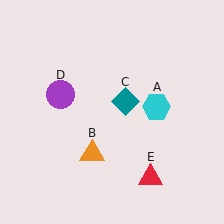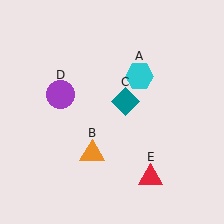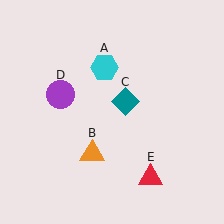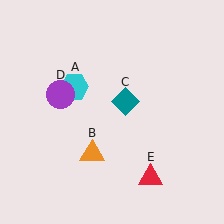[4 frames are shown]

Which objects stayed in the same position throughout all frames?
Orange triangle (object B) and teal diamond (object C) and purple circle (object D) and red triangle (object E) remained stationary.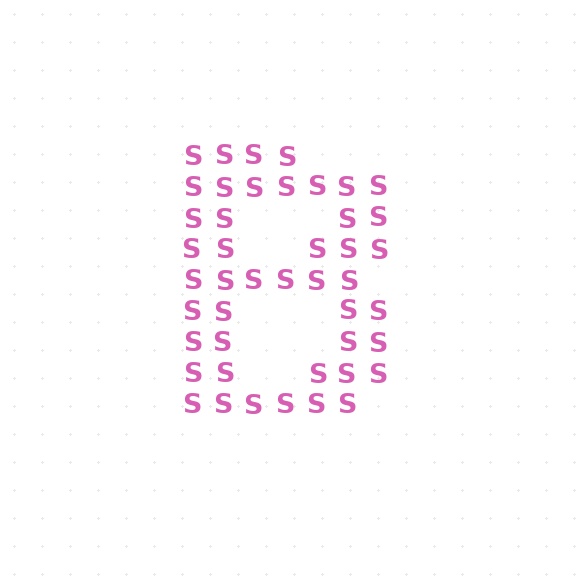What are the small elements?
The small elements are letter S's.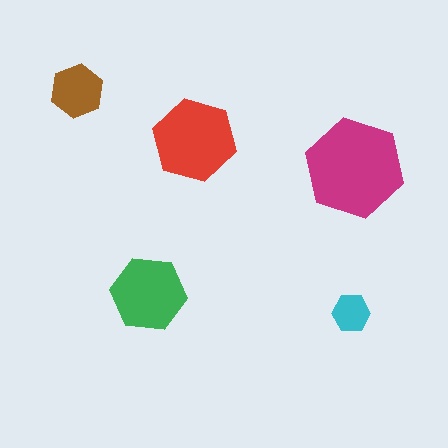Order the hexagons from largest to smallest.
the magenta one, the red one, the green one, the brown one, the cyan one.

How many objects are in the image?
There are 5 objects in the image.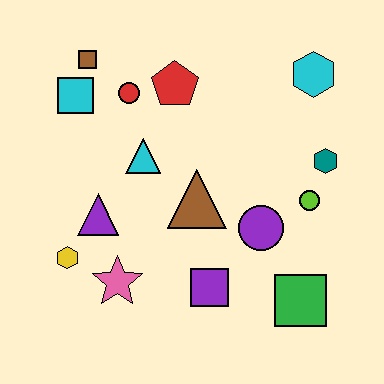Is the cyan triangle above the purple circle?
Yes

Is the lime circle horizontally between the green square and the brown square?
No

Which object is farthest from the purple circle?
The brown square is farthest from the purple circle.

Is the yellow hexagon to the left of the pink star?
Yes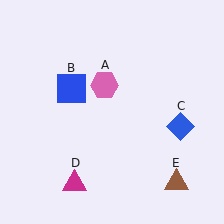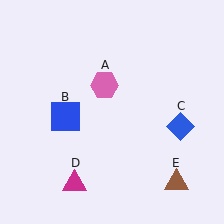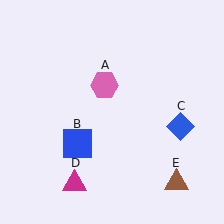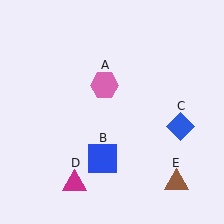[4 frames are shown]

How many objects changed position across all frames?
1 object changed position: blue square (object B).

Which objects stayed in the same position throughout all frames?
Pink hexagon (object A) and blue diamond (object C) and magenta triangle (object D) and brown triangle (object E) remained stationary.